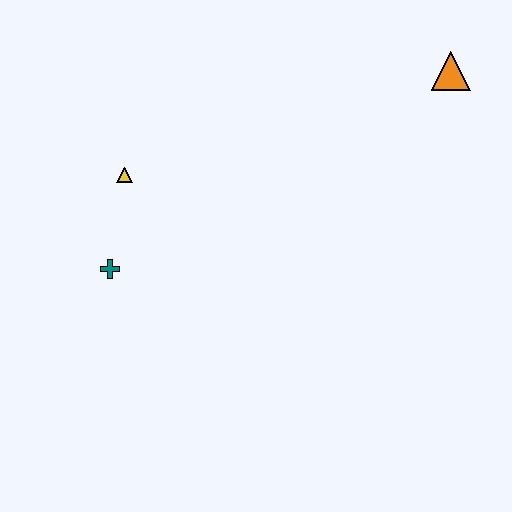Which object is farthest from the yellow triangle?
The orange triangle is farthest from the yellow triangle.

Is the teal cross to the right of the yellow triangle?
No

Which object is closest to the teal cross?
The yellow triangle is closest to the teal cross.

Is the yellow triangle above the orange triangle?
No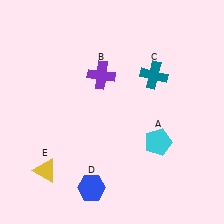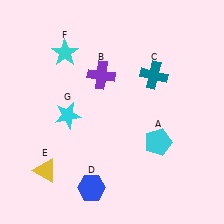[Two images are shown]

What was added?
A cyan star (F), a cyan star (G) were added in Image 2.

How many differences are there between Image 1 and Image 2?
There are 2 differences between the two images.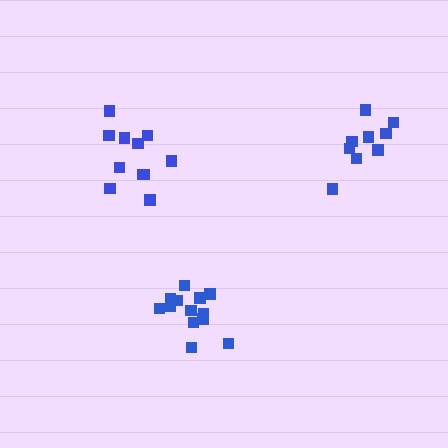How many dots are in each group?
Group 1: 13 dots, Group 2: 9 dots, Group 3: 11 dots (33 total).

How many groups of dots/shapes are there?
There are 3 groups.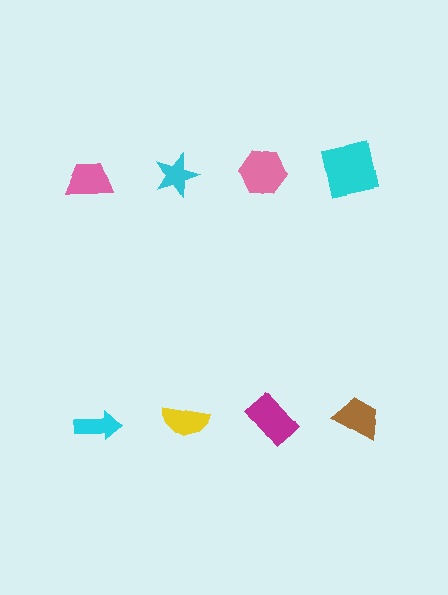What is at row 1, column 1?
A pink trapezoid.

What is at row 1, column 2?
A cyan star.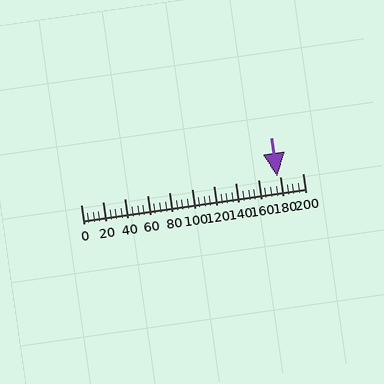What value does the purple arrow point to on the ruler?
The purple arrow points to approximately 177.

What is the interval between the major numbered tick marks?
The major tick marks are spaced 20 units apart.